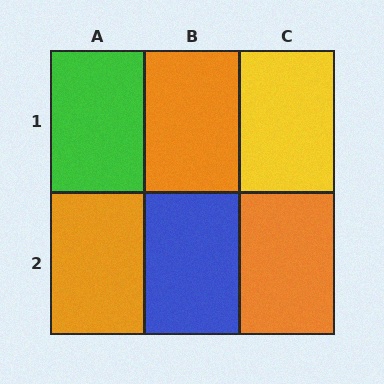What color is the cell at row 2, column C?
Orange.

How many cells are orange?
3 cells are orange.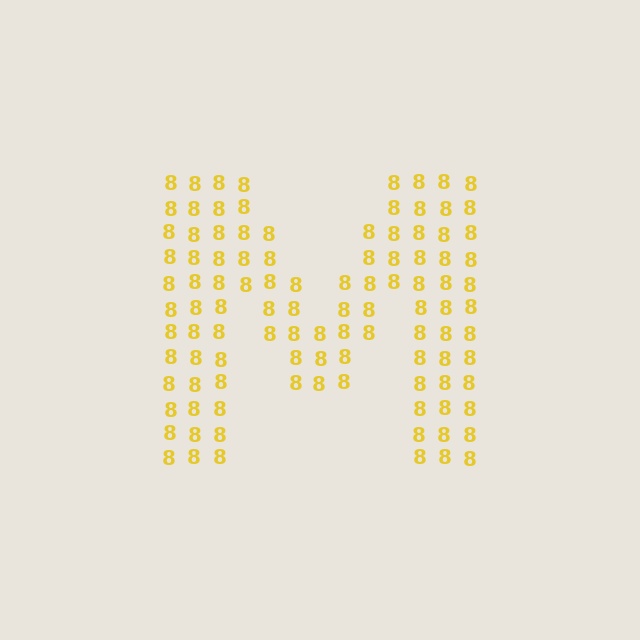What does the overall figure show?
The overall figure shows the letter M.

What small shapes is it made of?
It is made of small digit 8's.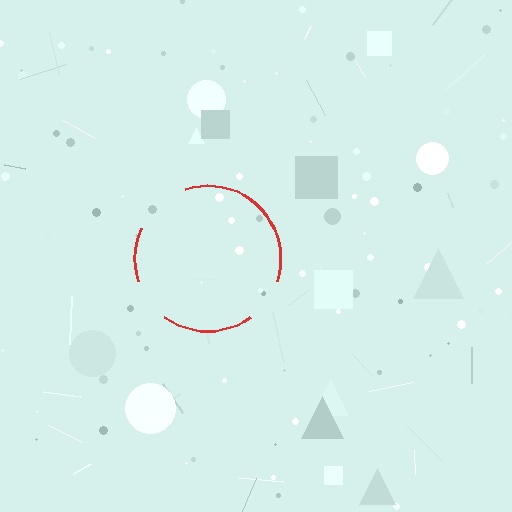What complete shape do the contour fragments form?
The contour fragments form a circle.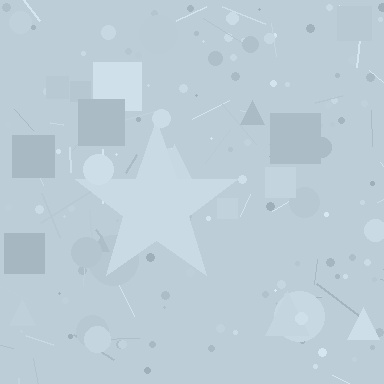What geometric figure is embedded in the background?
A star is embedded in the background.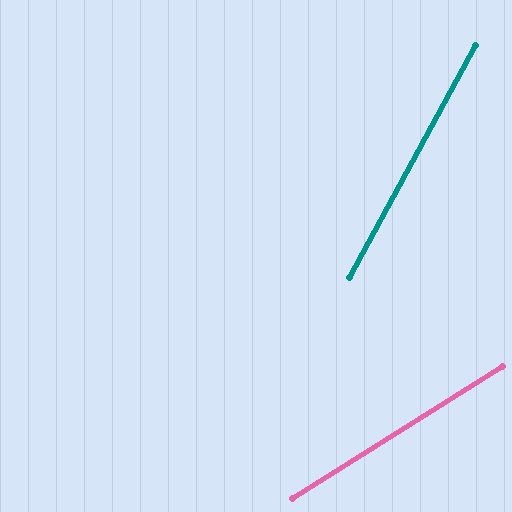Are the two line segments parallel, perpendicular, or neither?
Neither parallel nor perpendicular — they differ by about 29°.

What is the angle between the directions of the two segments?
Approximately 29 degrees.